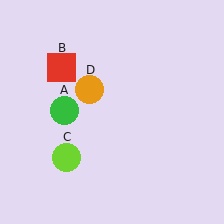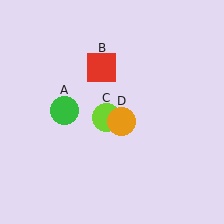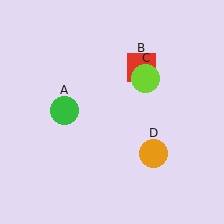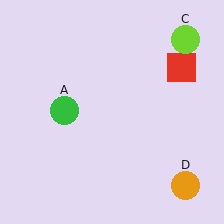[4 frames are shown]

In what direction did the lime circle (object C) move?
The lime circle (object C) moved up and to the right.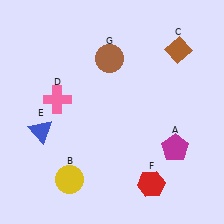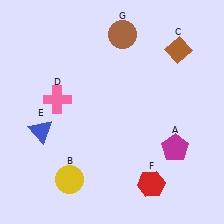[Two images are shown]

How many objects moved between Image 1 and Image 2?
1 object moved between the two images.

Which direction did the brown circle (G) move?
The brown circle (G) moved up.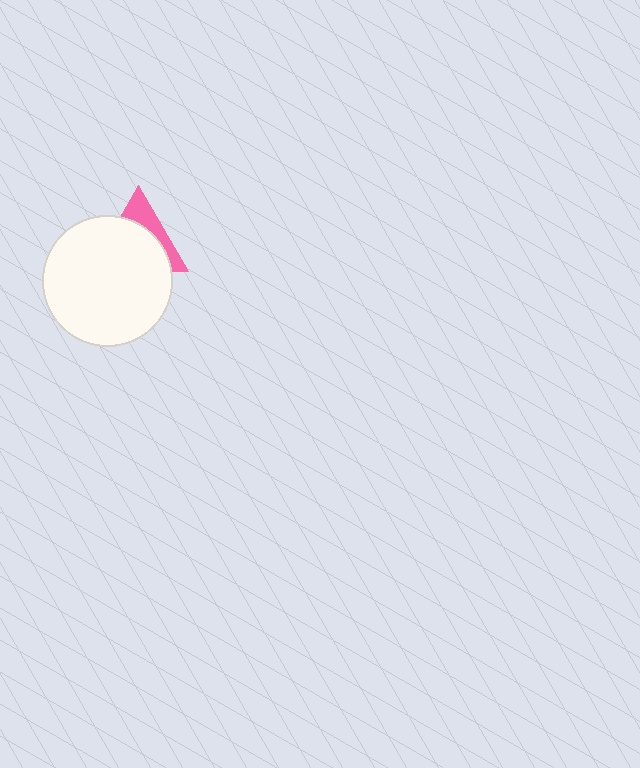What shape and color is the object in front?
The object in front is a white circle.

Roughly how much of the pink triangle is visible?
A small part of it is visible (roughly 33%).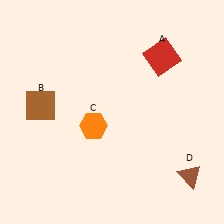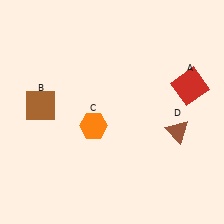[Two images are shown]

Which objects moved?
The objects that moved are: the red square (A), the brown triangle (D).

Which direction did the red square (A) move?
The red square (A) moved down.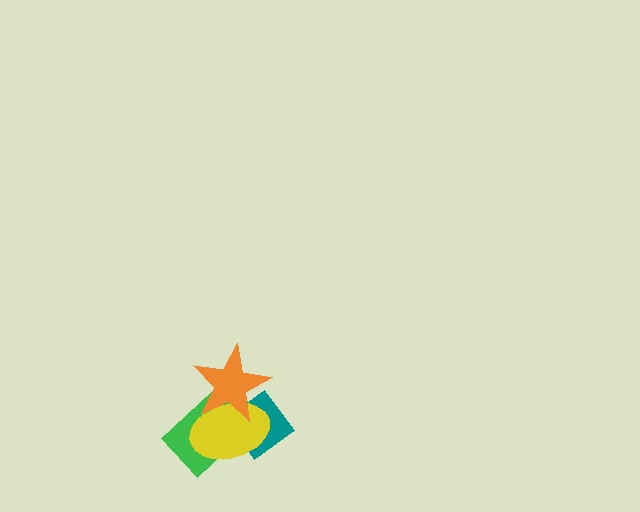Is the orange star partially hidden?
No, no other shape covers it.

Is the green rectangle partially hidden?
Yes, it is partially covered by another shape.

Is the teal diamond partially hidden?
Yes, it is partially covered by another shape.